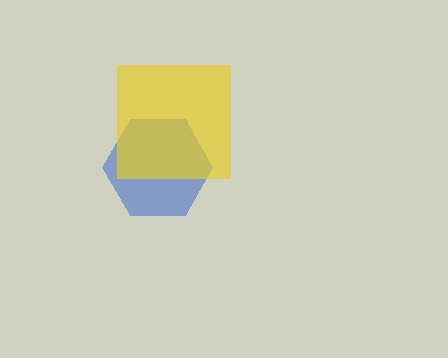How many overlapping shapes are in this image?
There are 2 overlapping shapes in the image.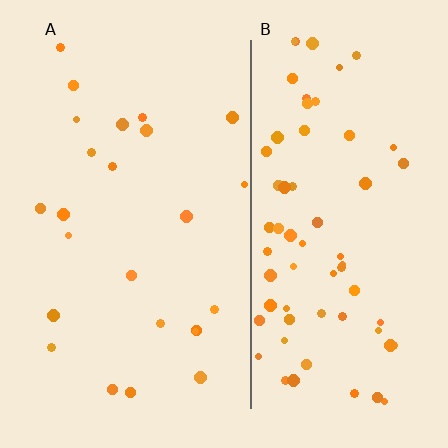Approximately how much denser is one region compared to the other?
Approximately 2.8× — region B over region A.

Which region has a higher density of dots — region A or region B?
B (the right).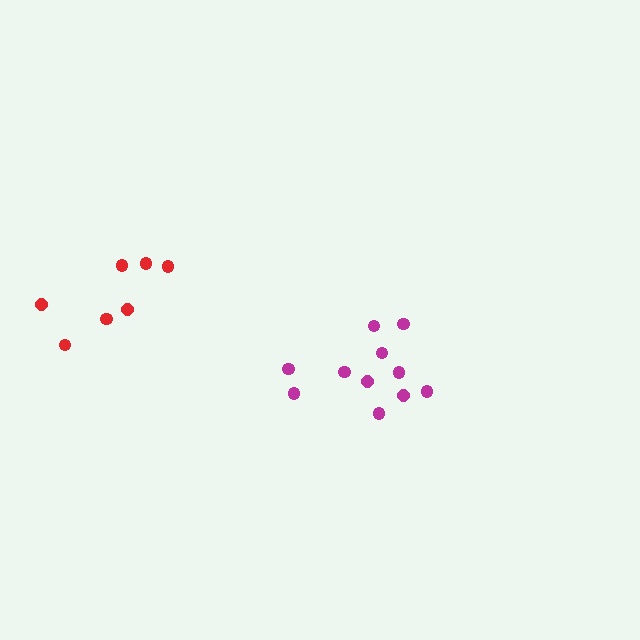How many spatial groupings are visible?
There are 2 spatial groupings.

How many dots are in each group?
Group 1: 11 dots, Group 2: 7 dots (18 total).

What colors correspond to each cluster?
The clusters are colored: magenta, red.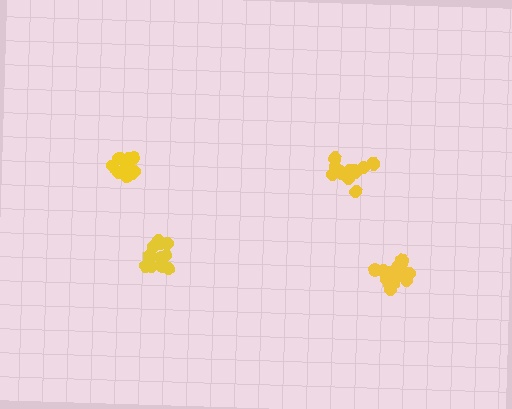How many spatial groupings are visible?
There are 4 spatial groupings.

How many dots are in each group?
Group 1: 13 dots, Group 2: 13 dots, Group 3: 14 dots, Group 4: 17 dots (57 total).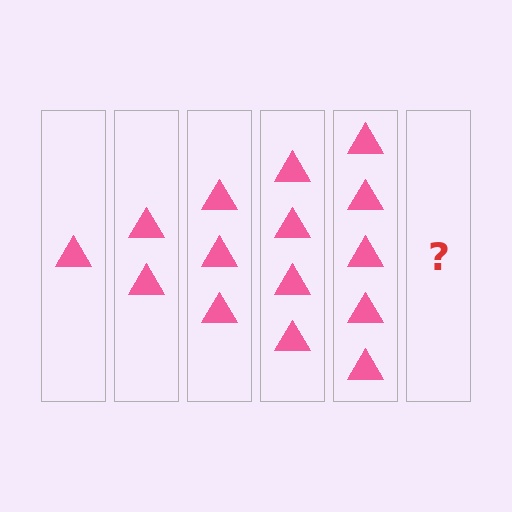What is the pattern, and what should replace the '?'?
The pattern is that each step adds one more triangle. The '?' should be 6 triangles.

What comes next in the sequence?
The next element should be 6 triangles.